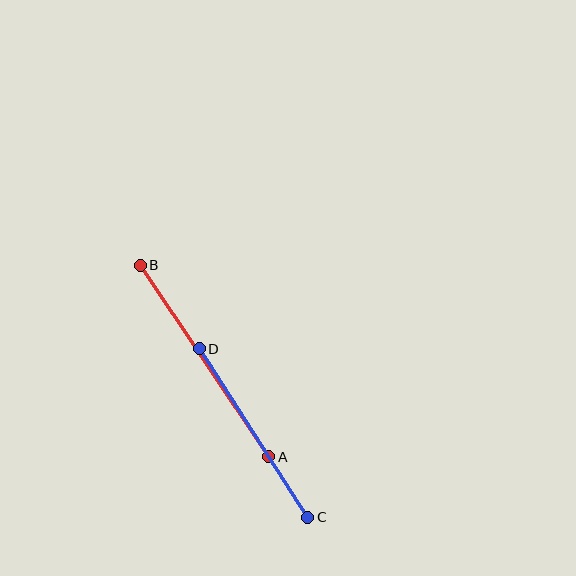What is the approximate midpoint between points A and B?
The midpoint is at approximately (204, 361) pixels.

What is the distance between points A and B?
The distance is approximately 231 pixels.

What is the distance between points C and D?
The distance is approximately 201 pixels.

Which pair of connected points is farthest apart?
Points A and B are farthest apart.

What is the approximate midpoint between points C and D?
The midpoint is at approximately (254, 433) pixels.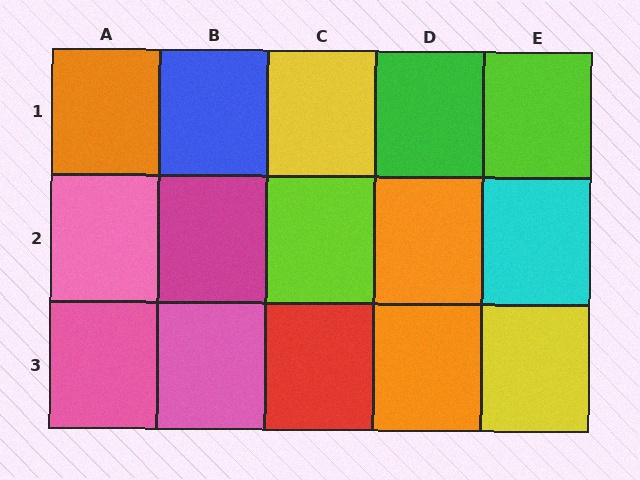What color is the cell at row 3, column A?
Pink.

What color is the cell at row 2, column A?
Pink.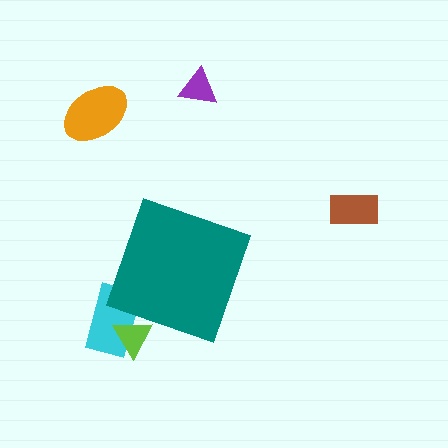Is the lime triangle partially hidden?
Yes, the lime triangle is partially hidden behind the teal diamond.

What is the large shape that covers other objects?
A teal diamond.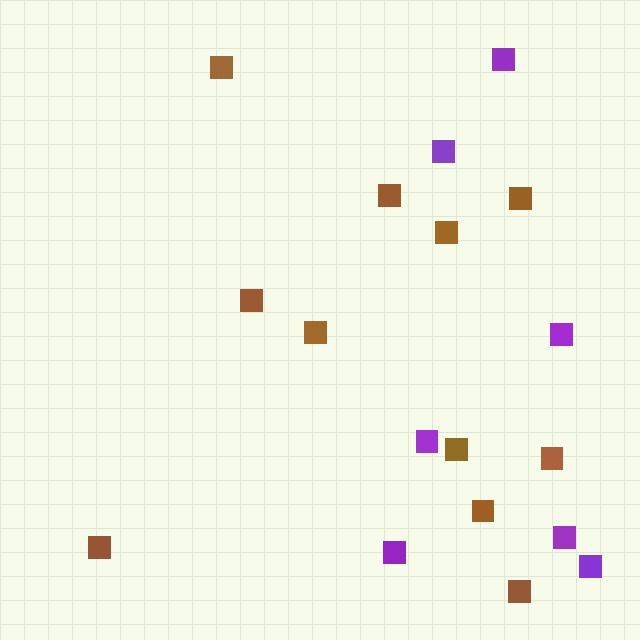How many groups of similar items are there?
There are 2 groups: one group of purple squares (7) and one group of brown squares (11).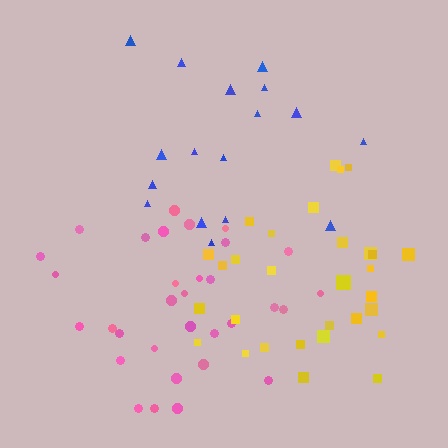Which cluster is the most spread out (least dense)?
Blue.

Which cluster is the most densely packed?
Yellow.